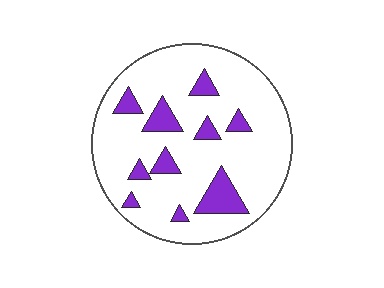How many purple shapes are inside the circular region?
10.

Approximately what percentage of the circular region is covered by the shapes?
Approximately 15%.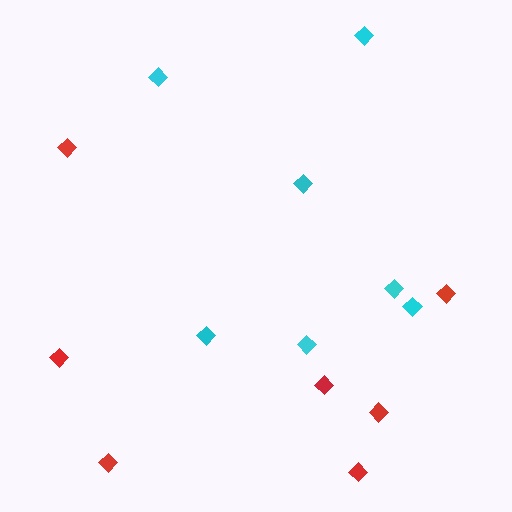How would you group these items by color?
There are 2 groups: one group of cyan diamonds (7) and one group of red diamonds (7).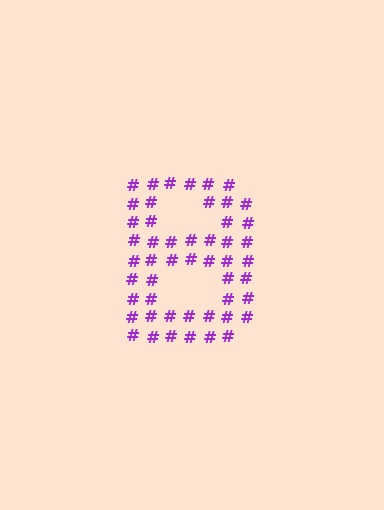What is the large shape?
The large shape is the letter B.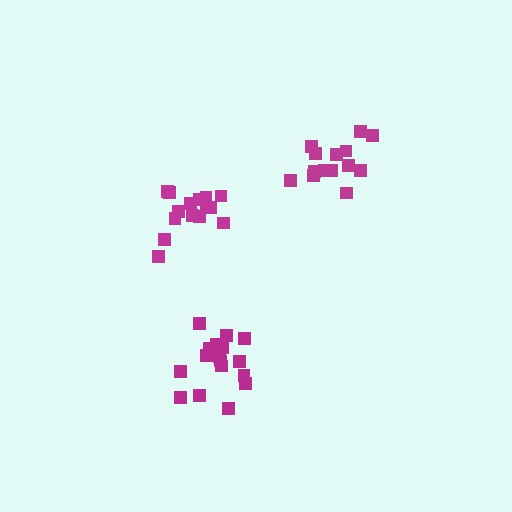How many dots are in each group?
Group 1: 15 dots, Group 2: 14 dots, Group 3: 17 dots (46 total).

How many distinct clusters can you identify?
There are 3 distinct clusters.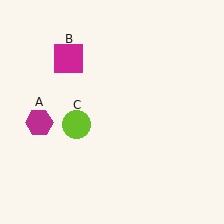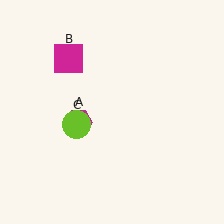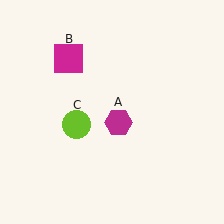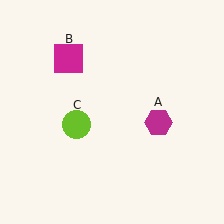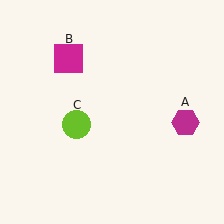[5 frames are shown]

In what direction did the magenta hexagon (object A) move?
The magenta hexagon (object A) moved right.